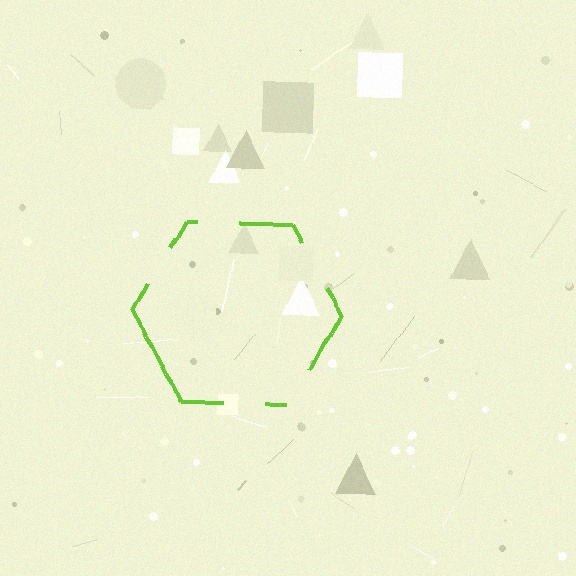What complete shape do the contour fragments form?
The contour fragments form a hexagon.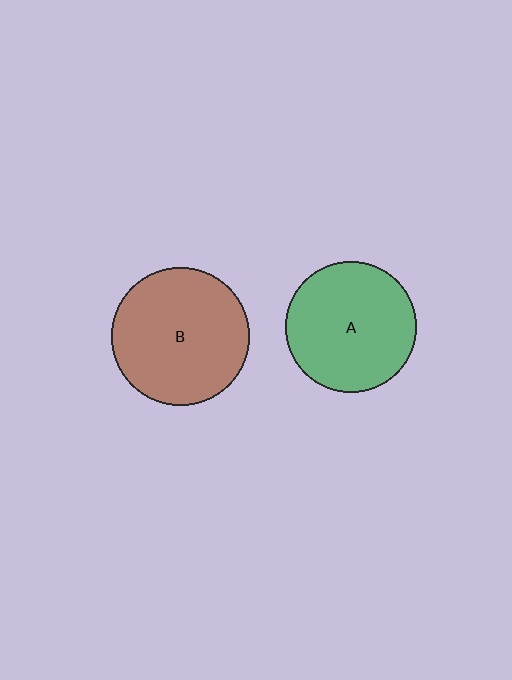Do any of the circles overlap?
No, none of the circles overlap.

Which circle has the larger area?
Circle B (brown).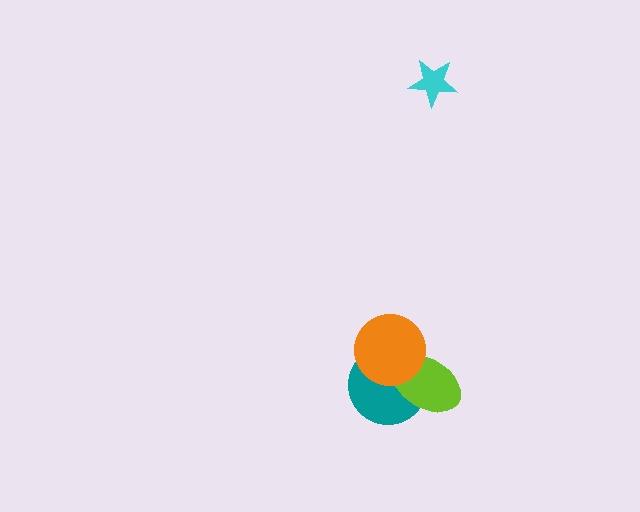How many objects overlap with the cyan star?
0 objects overlap with the cyan star.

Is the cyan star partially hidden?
No, no other shape covers it.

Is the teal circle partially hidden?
Yes, it is partially covered by another shape.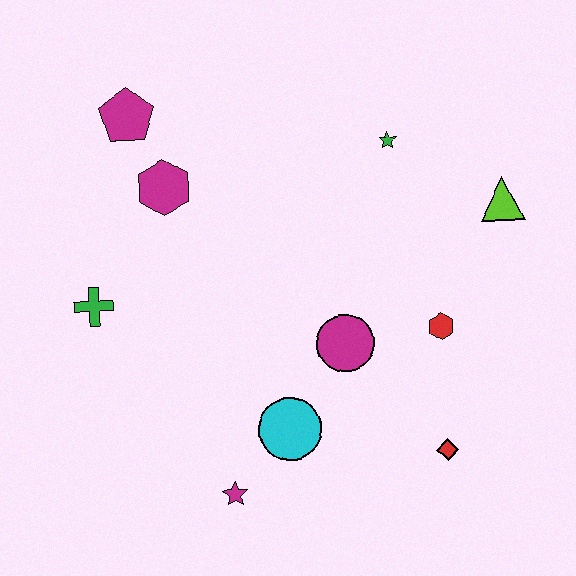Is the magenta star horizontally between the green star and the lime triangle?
No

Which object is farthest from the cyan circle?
The magenta pentagon is farthest from the cyan circle.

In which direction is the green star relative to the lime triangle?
The green star is to the left of the lime triangle.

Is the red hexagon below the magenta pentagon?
Yes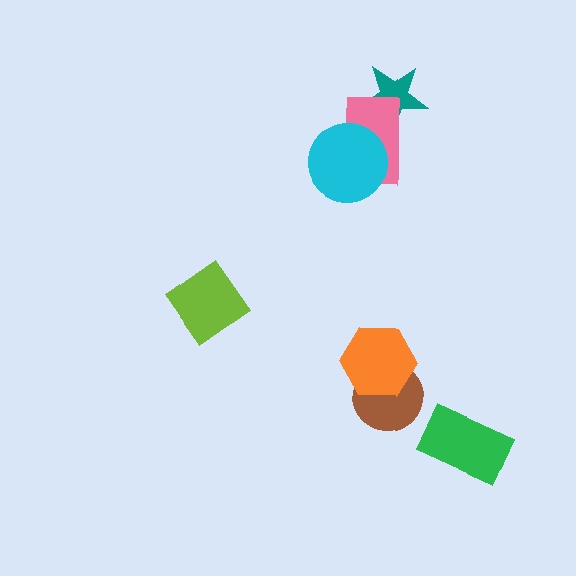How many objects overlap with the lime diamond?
0 objects overlap with the lime diamond.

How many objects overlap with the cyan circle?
1 object overlaps with the cyan circle.